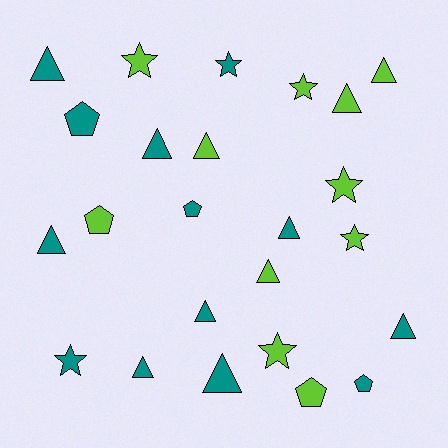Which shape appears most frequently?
Triangle, with 12 objects.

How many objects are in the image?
There are 24 objects.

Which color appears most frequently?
Teal, with 13 objects.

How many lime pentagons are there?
There are 2 lime pentagons.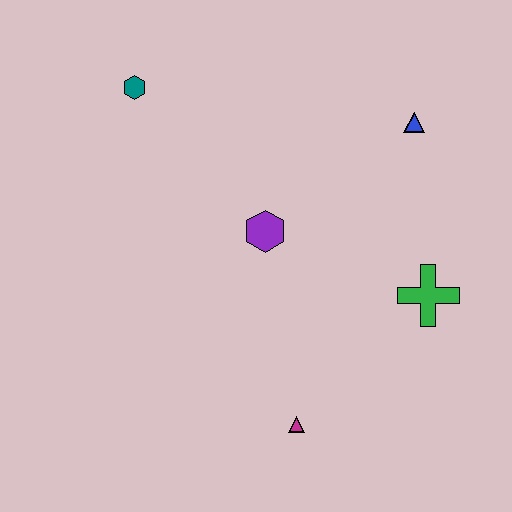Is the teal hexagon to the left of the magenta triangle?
Yes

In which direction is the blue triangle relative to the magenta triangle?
The blue triangle is above the magenta triangle.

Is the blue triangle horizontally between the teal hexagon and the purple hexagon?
No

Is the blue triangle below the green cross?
No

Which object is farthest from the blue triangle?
The magenta triangle is farthest from the blue triangle.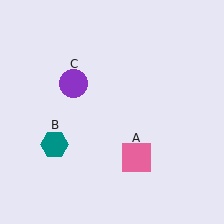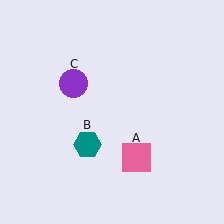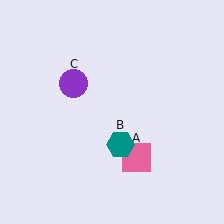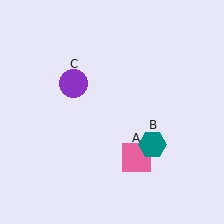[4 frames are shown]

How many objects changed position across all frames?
1 object changed position: teal hexagon (object B).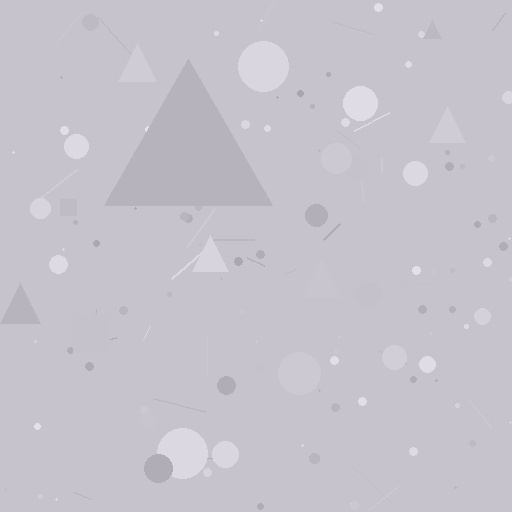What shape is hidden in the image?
A triangle is hidden in the image.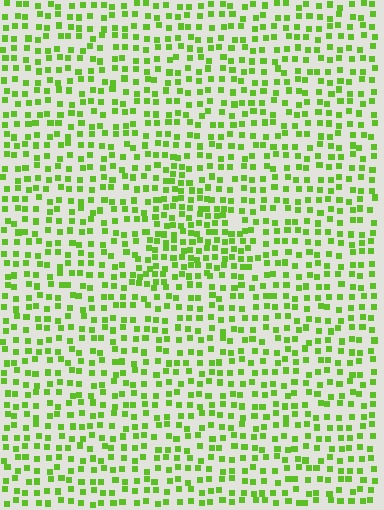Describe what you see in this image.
The image contains small lime elements arranged at two different densities. A triangle-shaped region is visible where the elements are more densely packed than the surrounding area.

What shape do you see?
I see a triangle.